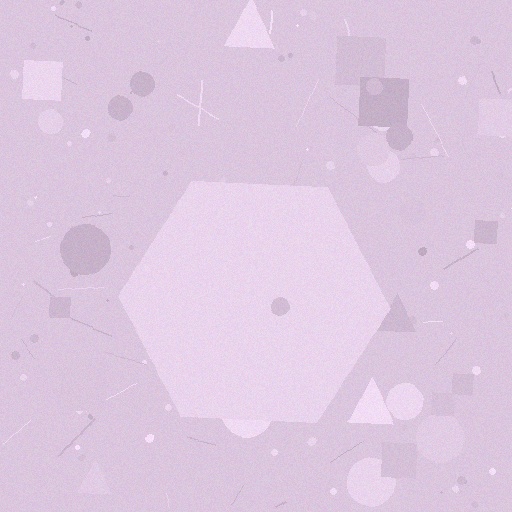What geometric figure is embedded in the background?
A hexagon is embedded in the background.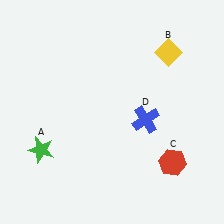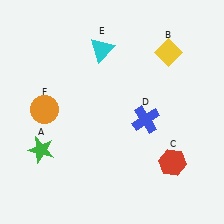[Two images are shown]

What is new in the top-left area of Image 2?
An orange circle (F) was added in the top-left area of Image 2.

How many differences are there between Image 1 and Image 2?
There are 2 differences between the two images.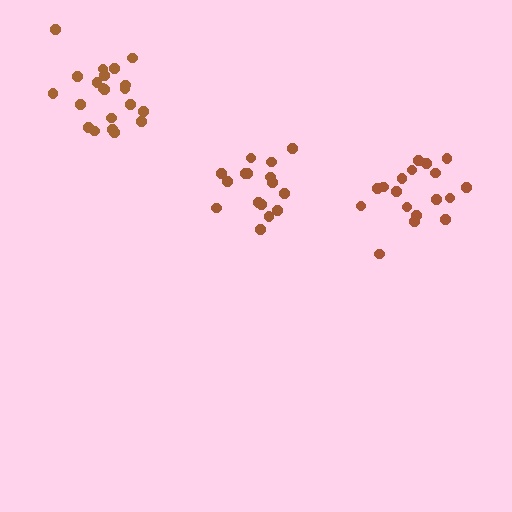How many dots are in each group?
Group 1: 18 dots, Group 2: 16 dots, Group 3: 21 dots (55 total).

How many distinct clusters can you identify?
There are 3 distinct clusters.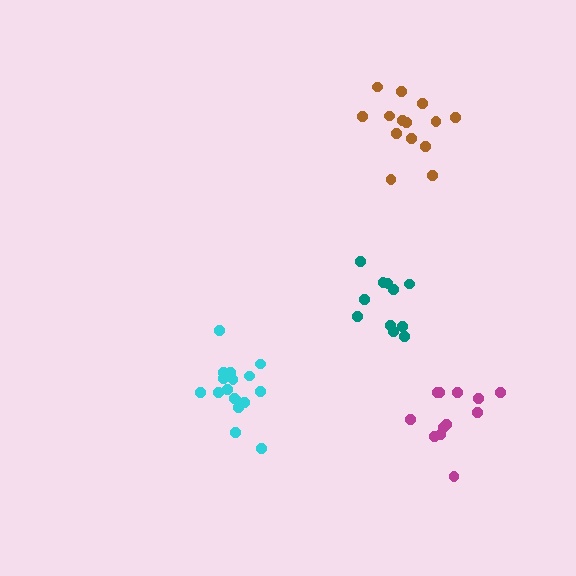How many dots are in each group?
Group 1: 17 dots, Group 2: 12 dots, Group 3: 11 dots, Group 4: 14 dots (54 total).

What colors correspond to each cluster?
The clusters are colored: cyan, magenta, teal, brown.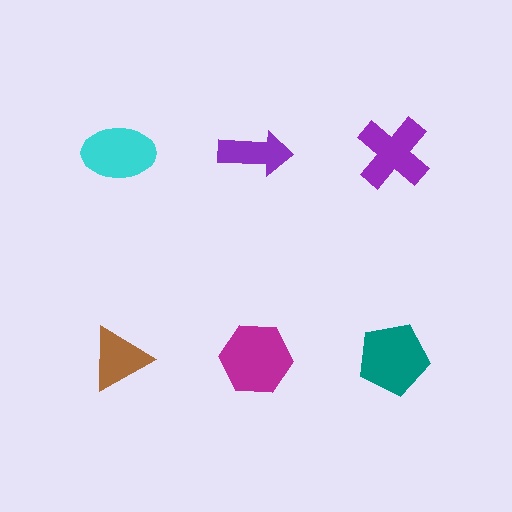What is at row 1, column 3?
A purple cross.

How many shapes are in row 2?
3 shapes.